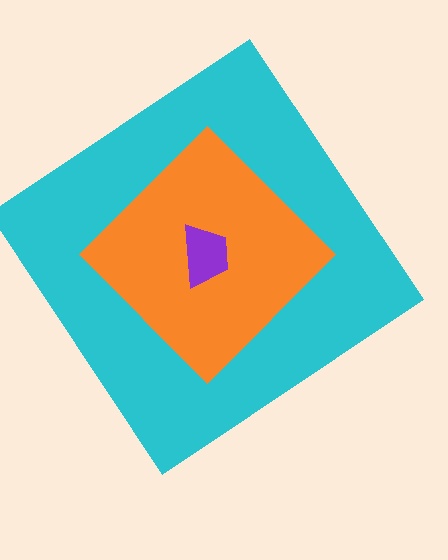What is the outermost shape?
The cyan diamond.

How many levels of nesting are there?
3.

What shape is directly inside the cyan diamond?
The orange diamond.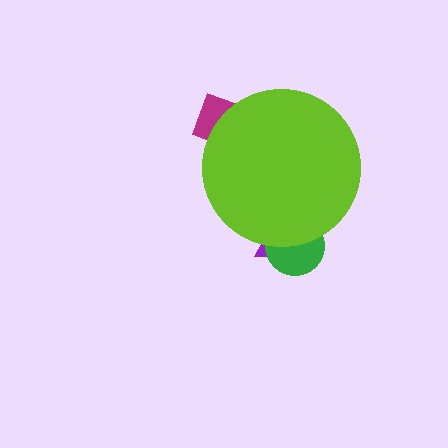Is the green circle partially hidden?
Yes, the green circle is partially hidden behind the lime circle.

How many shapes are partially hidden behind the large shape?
3 shapes are partially hidden.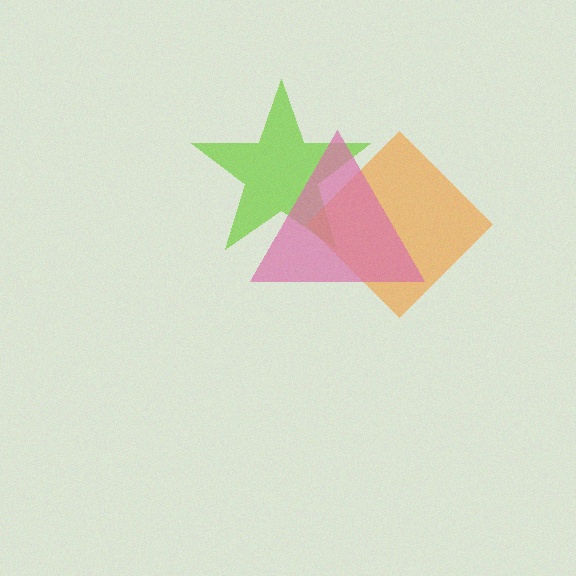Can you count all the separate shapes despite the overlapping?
Yes, there are 3 separate shapes.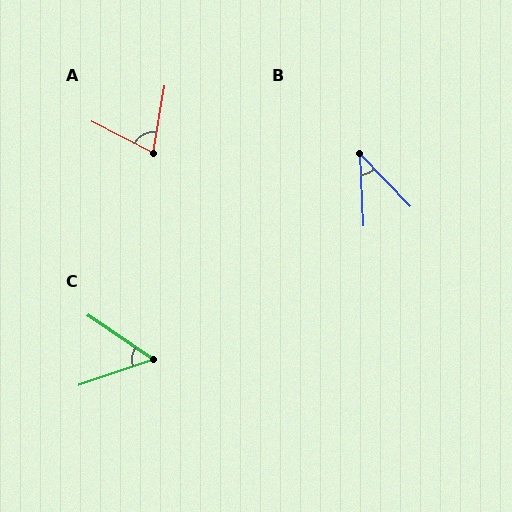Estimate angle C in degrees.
Approximately 53 degrees.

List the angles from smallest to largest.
B (41°), C (53°), A (73°).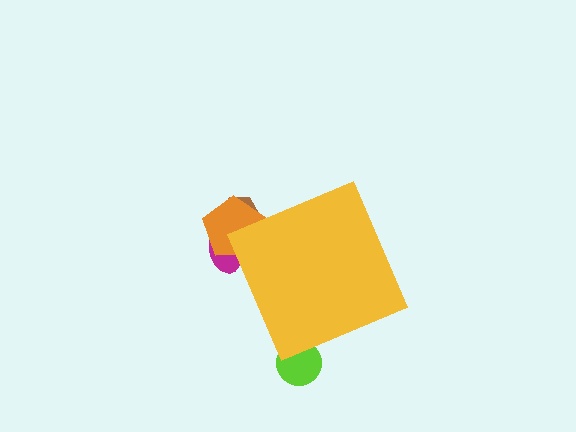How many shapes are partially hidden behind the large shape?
4 shapes are partially hidden.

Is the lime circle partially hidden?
Yes, the lime circle is partially hidden behind the yellow diamond.